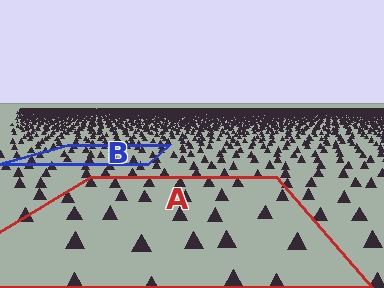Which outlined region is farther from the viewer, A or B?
Region B is farther from the viewer — the texture elements inside it appear smaller and more densely packed.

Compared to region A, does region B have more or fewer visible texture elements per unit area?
Region B has more texture elements per unit area — they are packed more densely because it is farther away.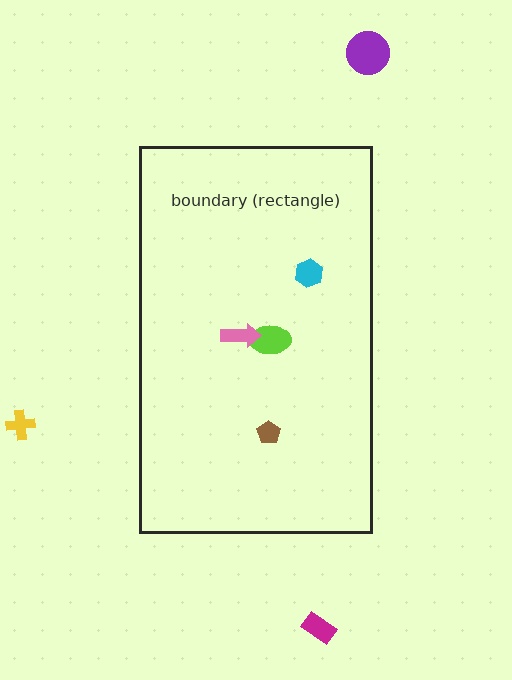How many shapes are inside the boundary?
4 inside, 3 outside.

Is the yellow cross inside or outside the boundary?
Outside.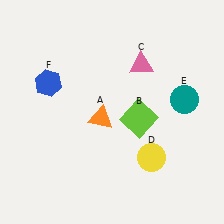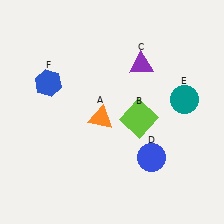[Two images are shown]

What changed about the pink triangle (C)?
In Image 1, C is pink. In Image 2, it changed to purple.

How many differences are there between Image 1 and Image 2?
There are 2 differences between the two images.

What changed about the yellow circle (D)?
In Image 1, D is yellow. In Image 2, it changed to blue.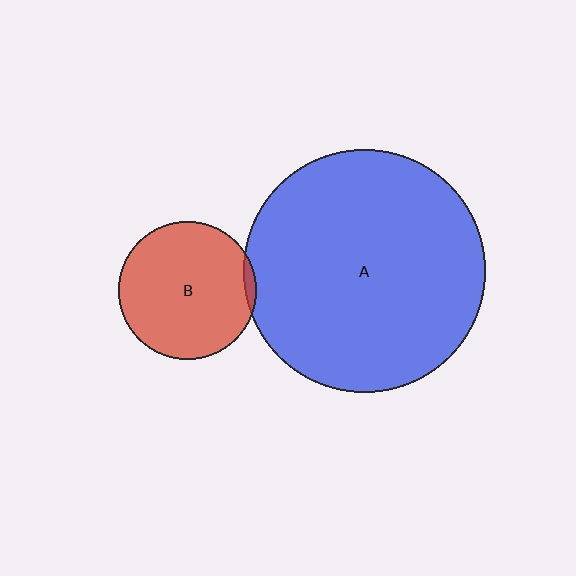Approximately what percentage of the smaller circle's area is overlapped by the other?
Approximately 5%.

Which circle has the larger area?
Circle A (blue).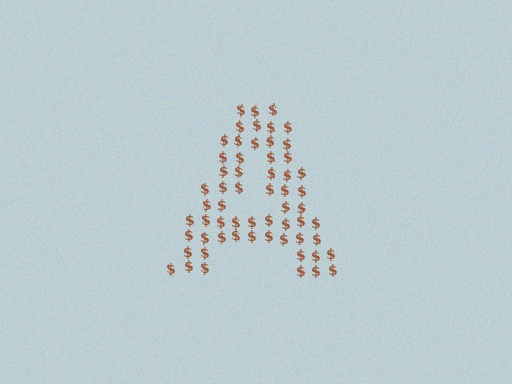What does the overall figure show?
The overall figure shows the letter A.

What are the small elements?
The small elements are dollar signs.